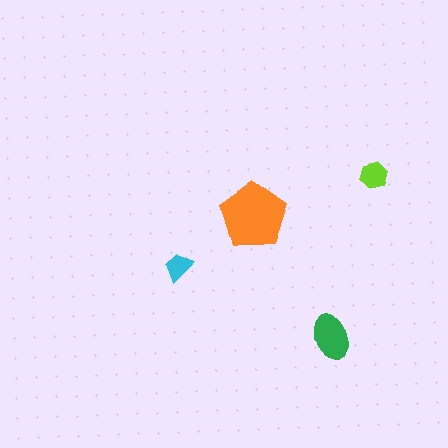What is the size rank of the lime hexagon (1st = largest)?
3rd.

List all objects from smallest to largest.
The cyan trapezoid, the lime hexagon, the green ellipse, the orange pentagon.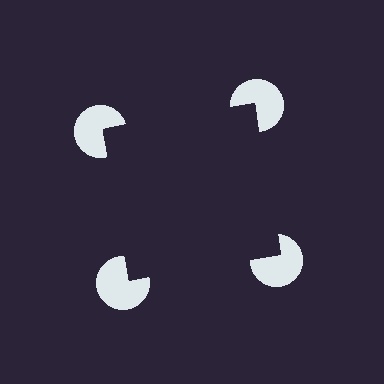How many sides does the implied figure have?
4 sides.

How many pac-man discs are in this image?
There are 4 — one at each vertex of the illusory square.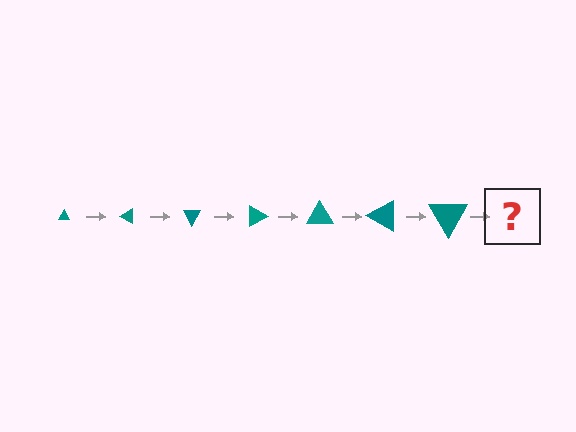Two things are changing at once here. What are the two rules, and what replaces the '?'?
The two rules are that the triangle grows larger each step and it rotates 30 degrees each step. The '?' should be a triangle, larger than the previous one and rotated 210 degrees from the start.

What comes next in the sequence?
The next element should be a triangle, larger than the previous one and rotated 210 degrees from the start.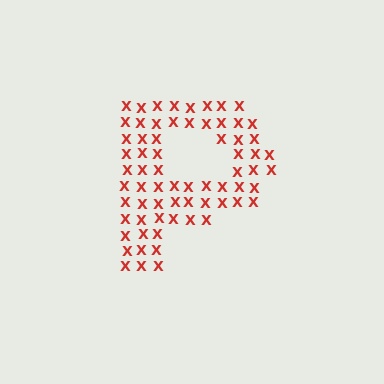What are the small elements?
The small elements are letter X's.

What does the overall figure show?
The overall figure shows the letter P.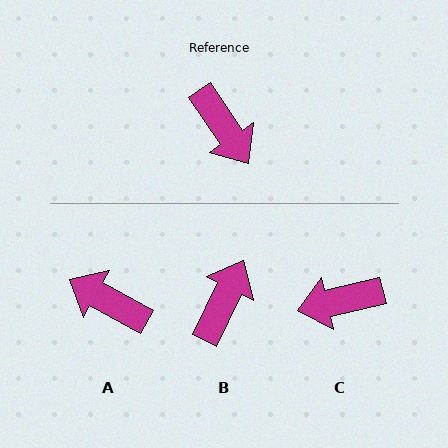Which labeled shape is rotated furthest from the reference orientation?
A, about 153 degrees away.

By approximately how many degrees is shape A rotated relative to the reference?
Approximately 153 degrees clockwise.